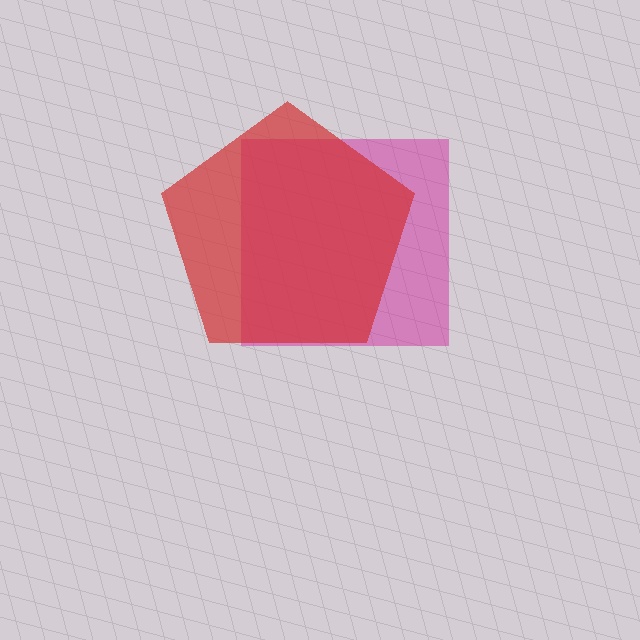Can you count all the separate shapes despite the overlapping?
Yes, there are 2 separate shapes.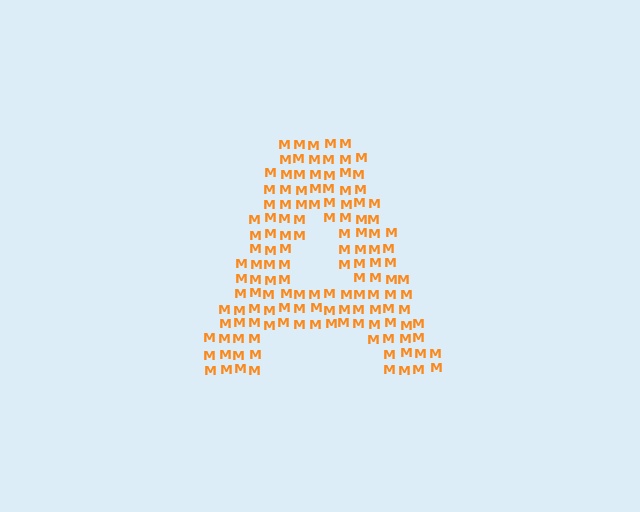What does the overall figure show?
The overall figure shows the letter A.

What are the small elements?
The small elements are letter M's.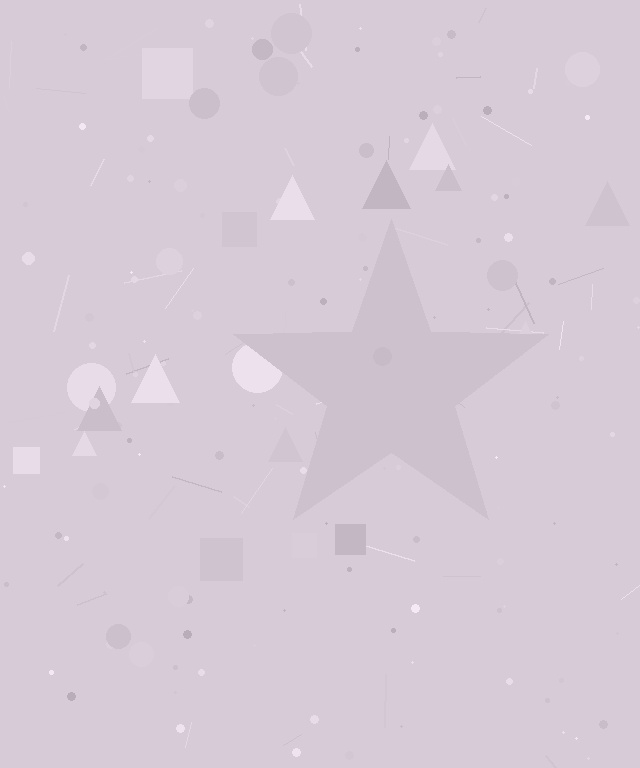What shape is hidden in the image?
A star is hidden in the image.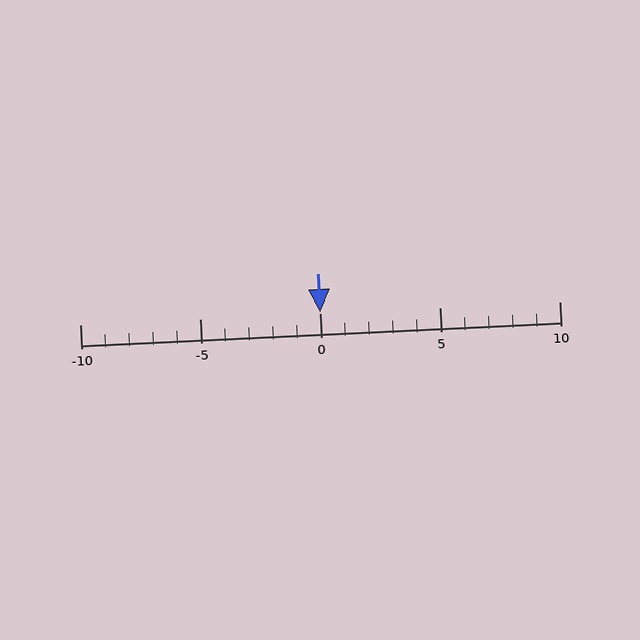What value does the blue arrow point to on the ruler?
The blue arrow points to approximately 0.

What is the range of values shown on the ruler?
The ruler shows values from -10 to 10.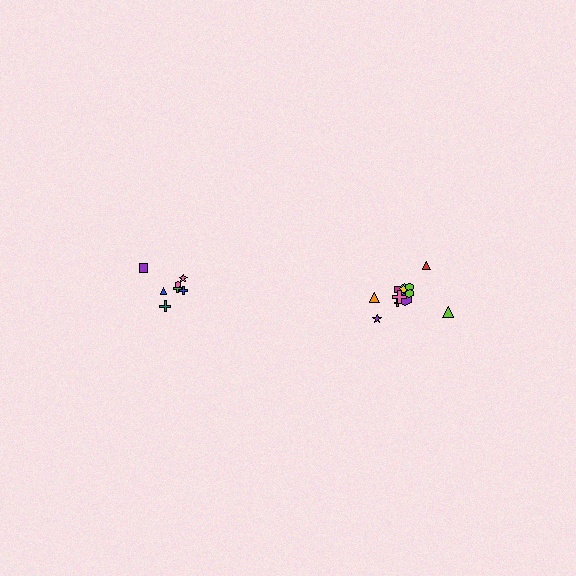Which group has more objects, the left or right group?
The right group.